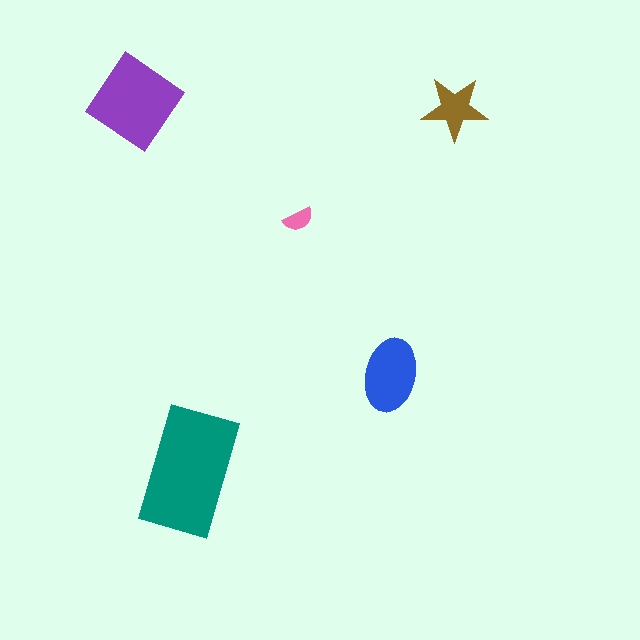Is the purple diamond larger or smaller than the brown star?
Larger.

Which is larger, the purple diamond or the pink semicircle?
The purple diamond.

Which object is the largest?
The teal rectangle.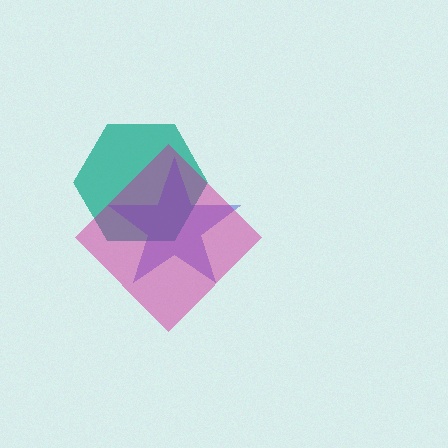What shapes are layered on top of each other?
The layered shapes are: a teal hexagon, a blue star, a magenta diamond.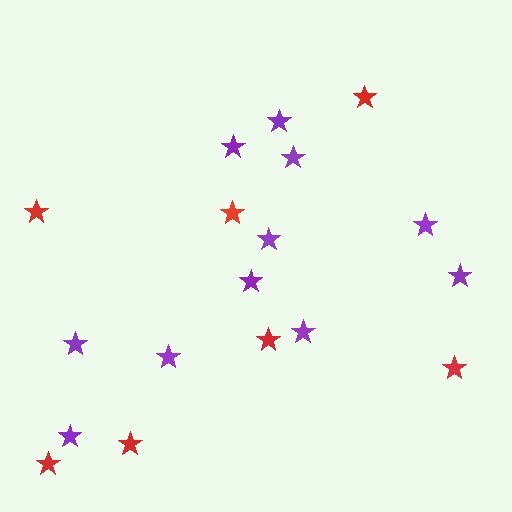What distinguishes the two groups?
There are 2 groups: one group of red stars (7) and one group of purple stars (11).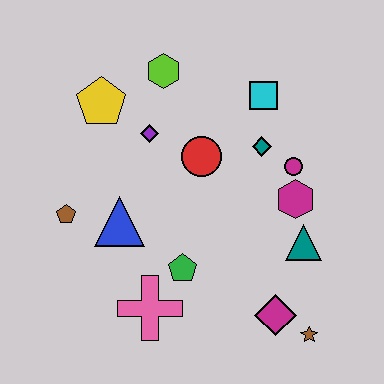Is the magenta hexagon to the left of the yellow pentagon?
No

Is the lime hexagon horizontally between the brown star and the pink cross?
Yes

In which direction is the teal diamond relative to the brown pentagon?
The teal diamond is to the right of the brown pentagon.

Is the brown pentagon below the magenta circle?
Yes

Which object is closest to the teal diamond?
The magenta circle is closest to the teal diamond.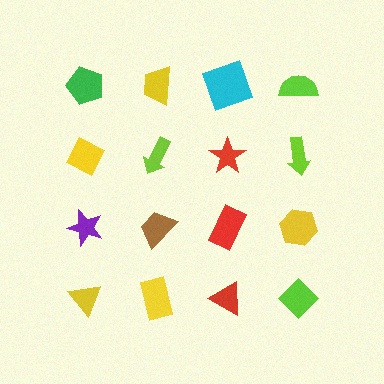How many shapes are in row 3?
4 shapes.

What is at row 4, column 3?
A red triangle.